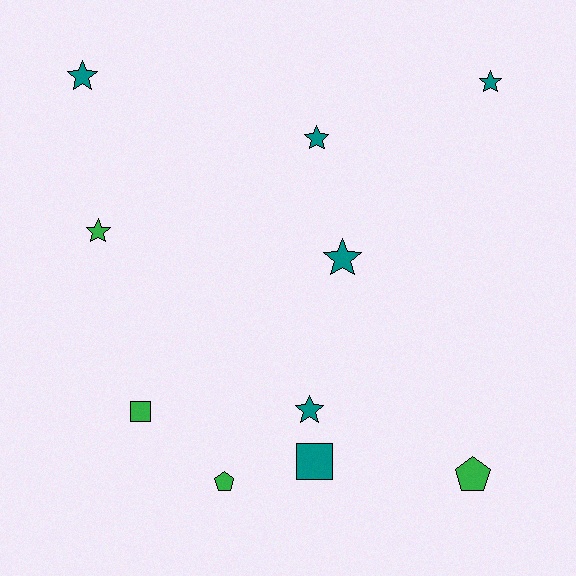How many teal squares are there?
There is 1 teal square.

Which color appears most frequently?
Teal, with 6 objects.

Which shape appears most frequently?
Star, with 6 objects.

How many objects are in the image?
There are 10 objects.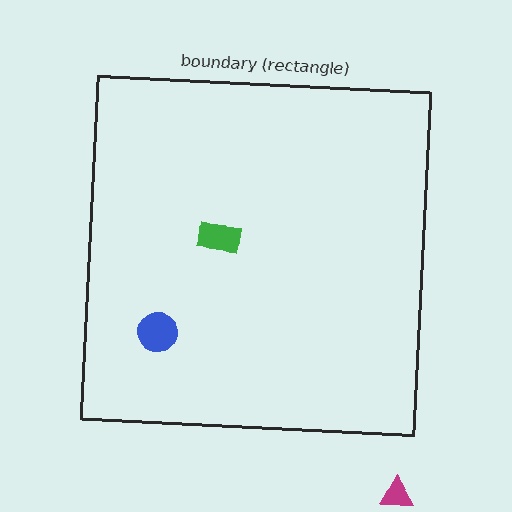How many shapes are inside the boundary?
2 inside, 1 outside.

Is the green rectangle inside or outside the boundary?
Inside.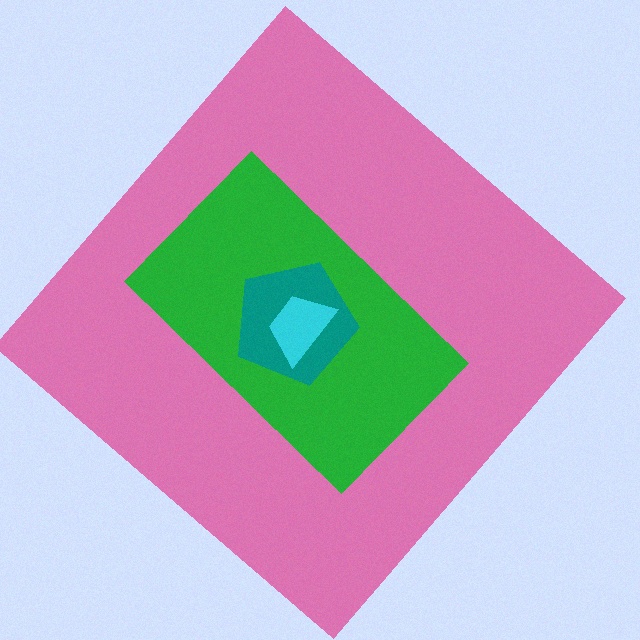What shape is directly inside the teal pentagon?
The cyan trapezoid.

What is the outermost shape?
The pink diamond.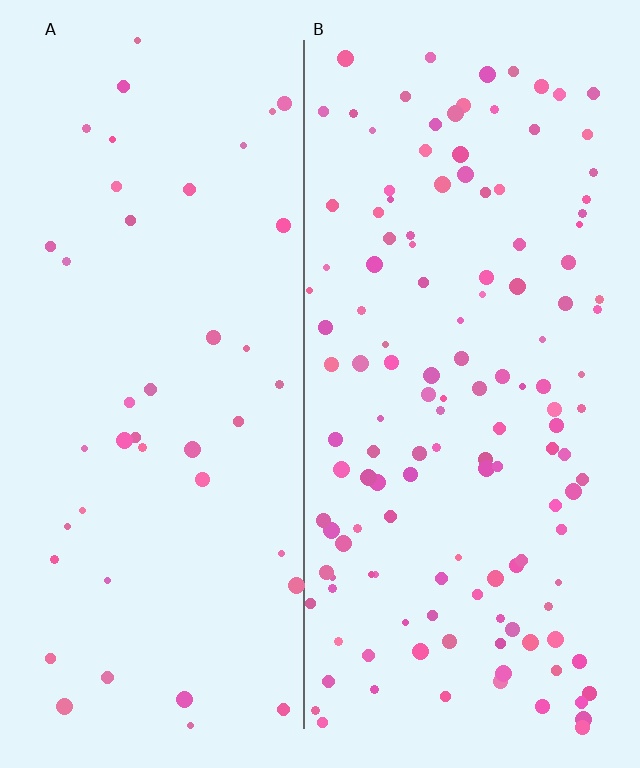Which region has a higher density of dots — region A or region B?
B (the right).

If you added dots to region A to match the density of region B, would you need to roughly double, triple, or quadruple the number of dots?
Approximately triple.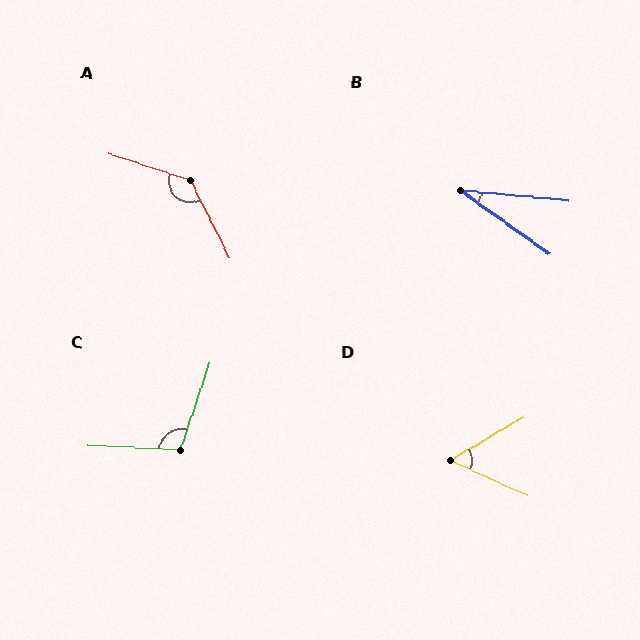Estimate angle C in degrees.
Approximately 106 degrees.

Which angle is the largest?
A, at approximately 135 degrees.